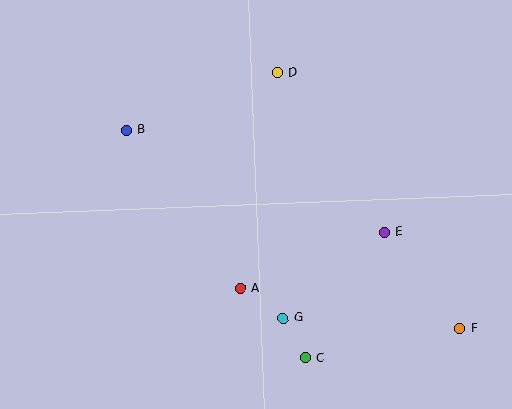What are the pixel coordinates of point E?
Point E is at (384, 232).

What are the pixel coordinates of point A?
Point A is at (240, 288).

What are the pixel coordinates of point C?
Point C is at (305, 358).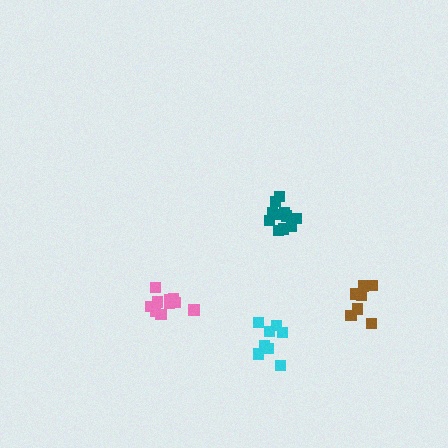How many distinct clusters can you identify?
There are 4 distinct clusters.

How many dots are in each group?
Group 1: 10 dots, Group 2: 12 dots, Group 3: 8 dots, Group 4: 8 dots (38 total).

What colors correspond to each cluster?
The clusters are colored: pink, teal, brown, cyan.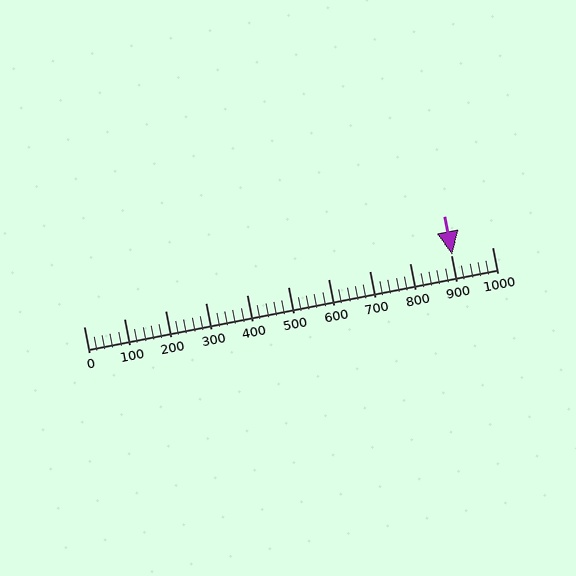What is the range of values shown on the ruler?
The ruler shows values from 0 to 1000.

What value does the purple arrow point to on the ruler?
The purple arrow points to approximately 902.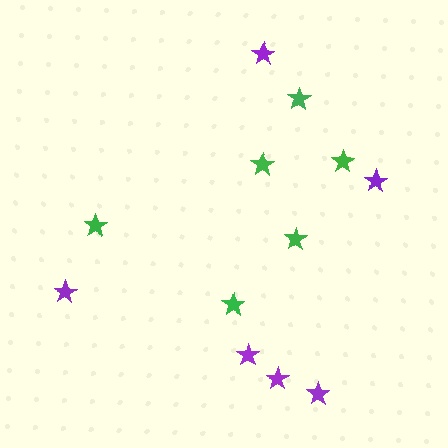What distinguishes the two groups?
There are 2 groups: one group of green stars (6) and one group of purple stars (6).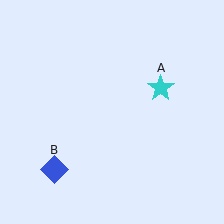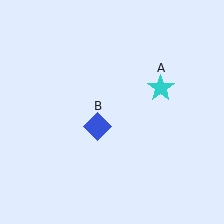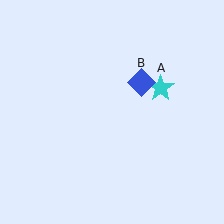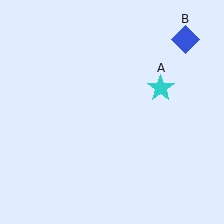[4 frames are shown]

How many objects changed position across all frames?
1 object changed position: blue diamond (object B).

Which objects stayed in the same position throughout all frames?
Cyan star (object A) remained stationary.